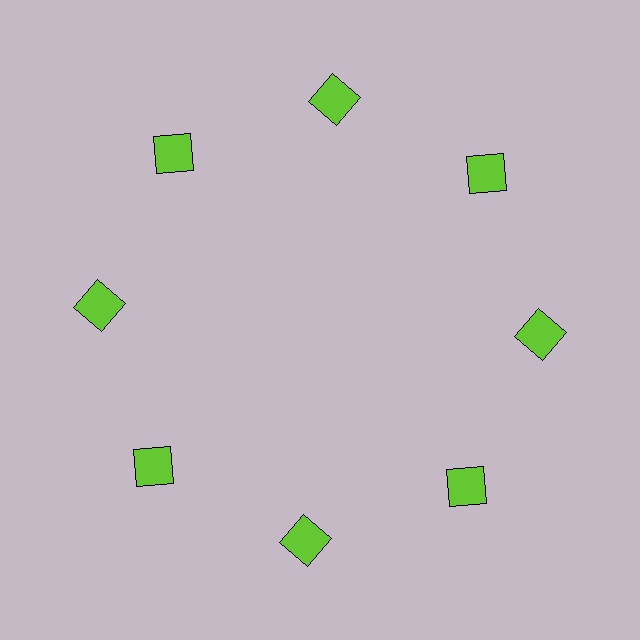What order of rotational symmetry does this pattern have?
This pattern has 8-fold rotational symmetry.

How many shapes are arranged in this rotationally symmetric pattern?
There are 8 shapes, arranged in 8 groups of 1.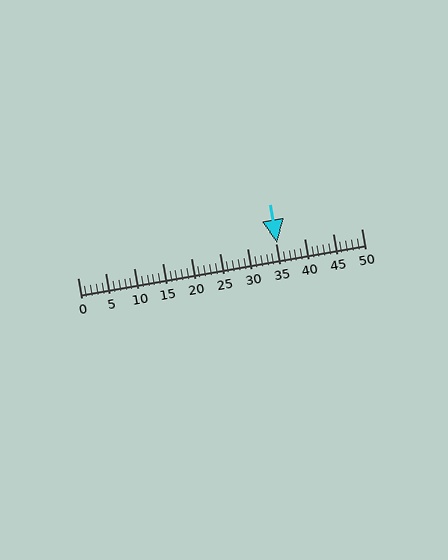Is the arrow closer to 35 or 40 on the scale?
The arrow is closer to 35.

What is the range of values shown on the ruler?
The ruler shows values from 0 to 50.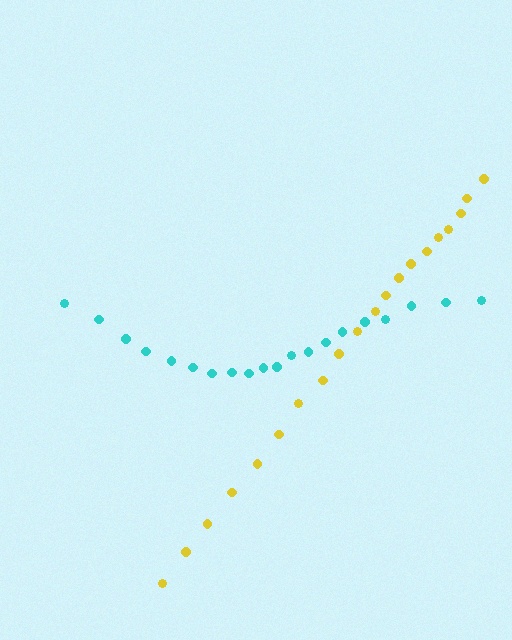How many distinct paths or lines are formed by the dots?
There are 2 distinct paths.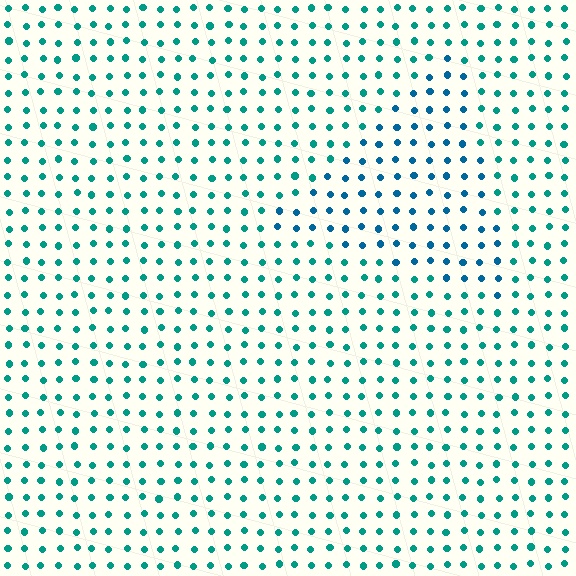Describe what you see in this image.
The image is filled with small teal elements in a uniform arrangement. A triangle-shaped region is visible where the elements are tinted to a slightly different hue, forming a subtle color boundary.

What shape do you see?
I see a triangle.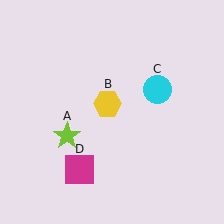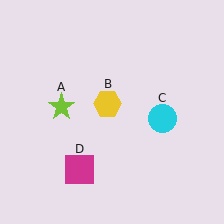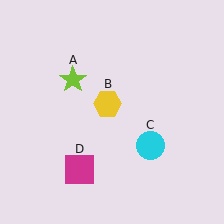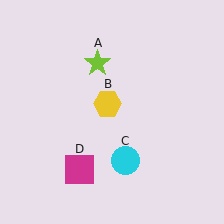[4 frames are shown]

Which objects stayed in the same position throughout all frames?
Yellow hexagon (object B) and magenta square (object D) remained stationary.